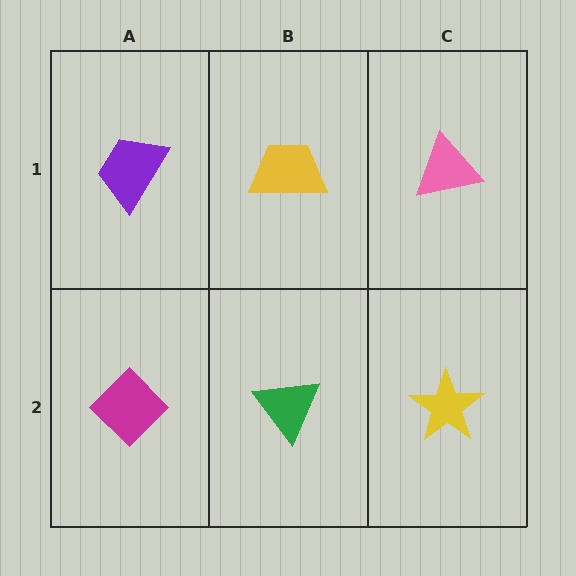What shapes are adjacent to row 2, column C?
A pink triangle (row 1, column C), a green triangle (row 2, column B).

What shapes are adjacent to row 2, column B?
A yellow trapezoid (row 1, column B), a magenta diamond (row 2, column A), a yellow star (row 2, column C).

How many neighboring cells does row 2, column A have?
2.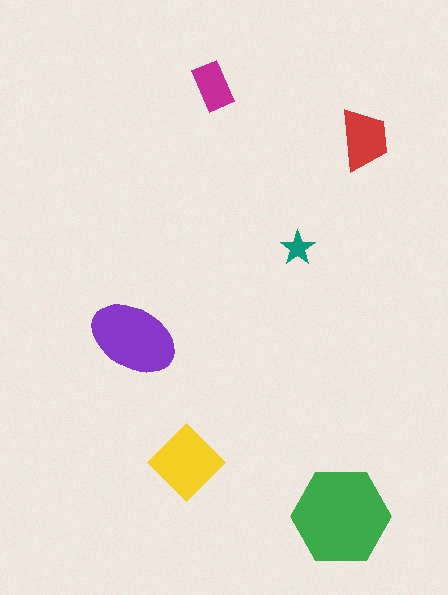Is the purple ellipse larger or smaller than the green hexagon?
Smaller.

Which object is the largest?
The green hexagon.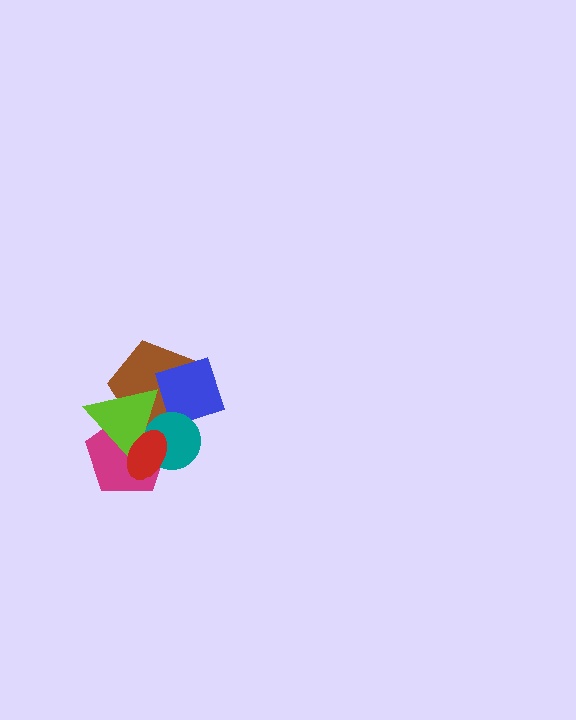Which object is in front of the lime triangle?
The red ellipse is in front of the lime triangle.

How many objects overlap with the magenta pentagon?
5 objects overlap with the magenta pentagon.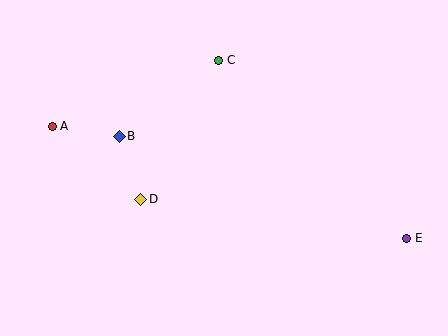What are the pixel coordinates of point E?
Point E is at (407, 238).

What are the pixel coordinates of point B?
Point B is at (119, 136).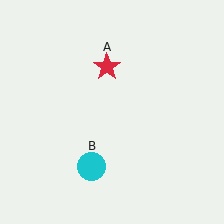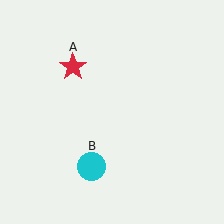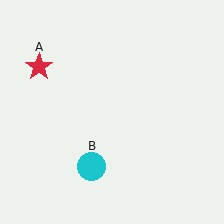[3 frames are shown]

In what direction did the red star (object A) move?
The red star (object A) moved left.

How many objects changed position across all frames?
1 object changed position: red star (object A).